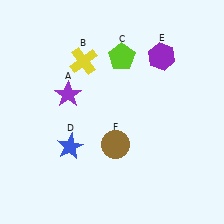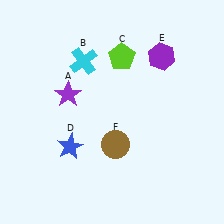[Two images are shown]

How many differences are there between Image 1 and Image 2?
There is 1 difference between the two images.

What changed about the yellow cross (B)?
In Image 1, B is yellow. In Image 2, it changed to cyan.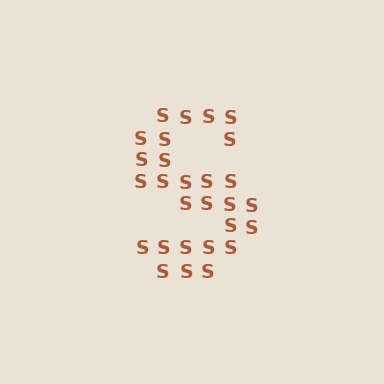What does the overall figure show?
The overall figure shows the letter S.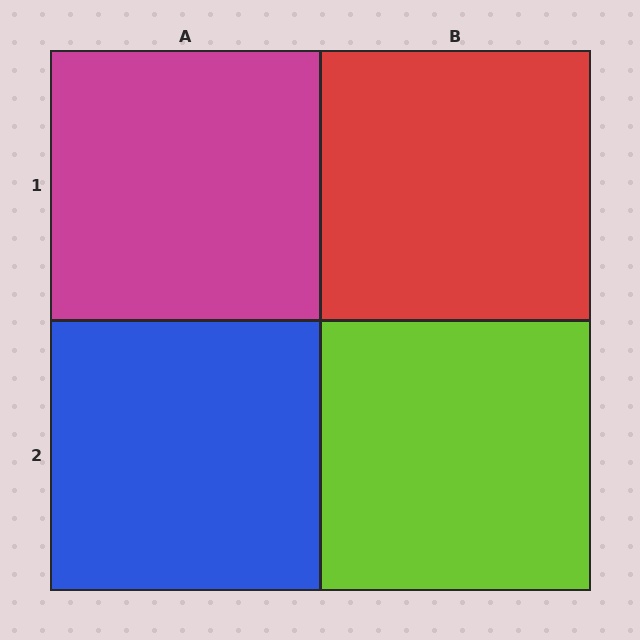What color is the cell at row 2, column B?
Lime.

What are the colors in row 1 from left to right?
Magenta, red.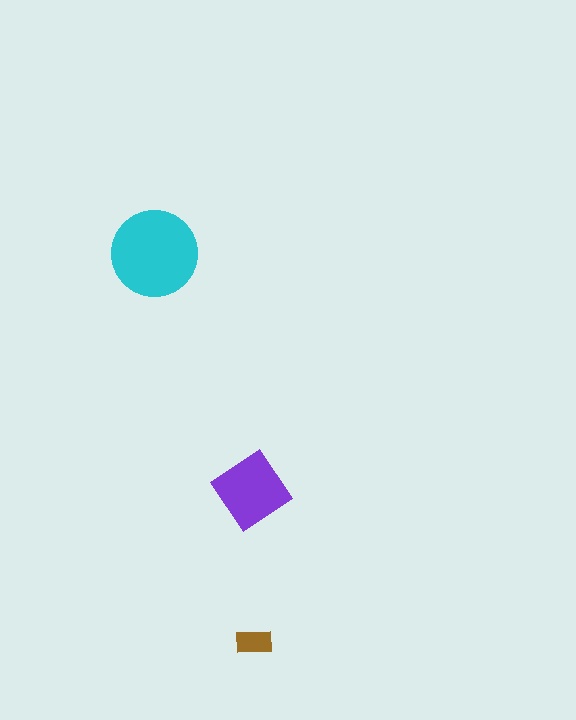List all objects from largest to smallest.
The cyan circle, the purple diamond, the brown rectangle.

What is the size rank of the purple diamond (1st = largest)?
2nd.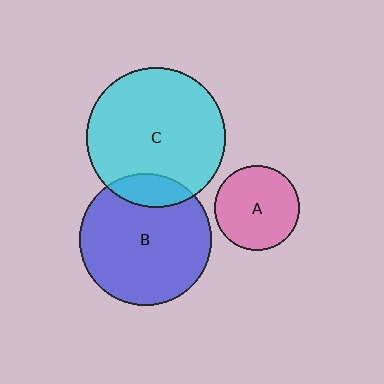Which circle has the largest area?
Circle C (cyan).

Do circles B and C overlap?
Yes.